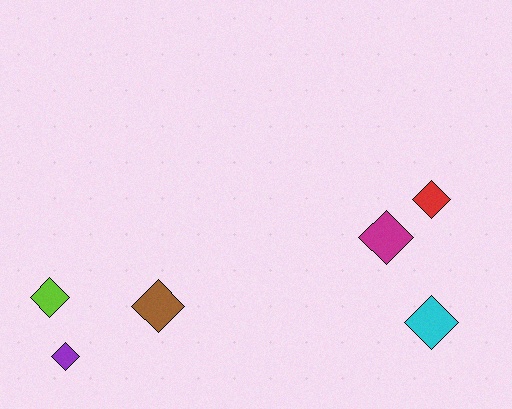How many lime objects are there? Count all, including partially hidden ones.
There is 1 lime object.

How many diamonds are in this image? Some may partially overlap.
There are 6 diamonds.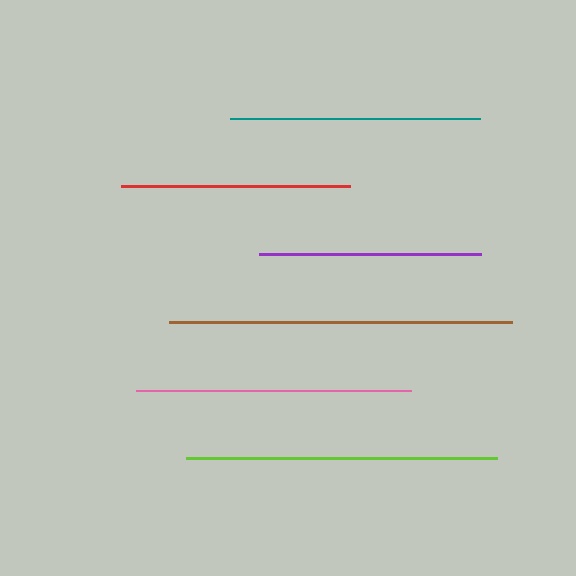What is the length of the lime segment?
The lime segment is approximately 311 pixels long.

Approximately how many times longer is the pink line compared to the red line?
The pink line is approximately 1.2 times the length of the red line.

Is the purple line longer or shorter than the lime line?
The lime line is longer than the purple line.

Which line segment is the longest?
The brown line is the longest at approximately 343 pixels.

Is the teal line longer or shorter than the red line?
The teal line is longer than the red line.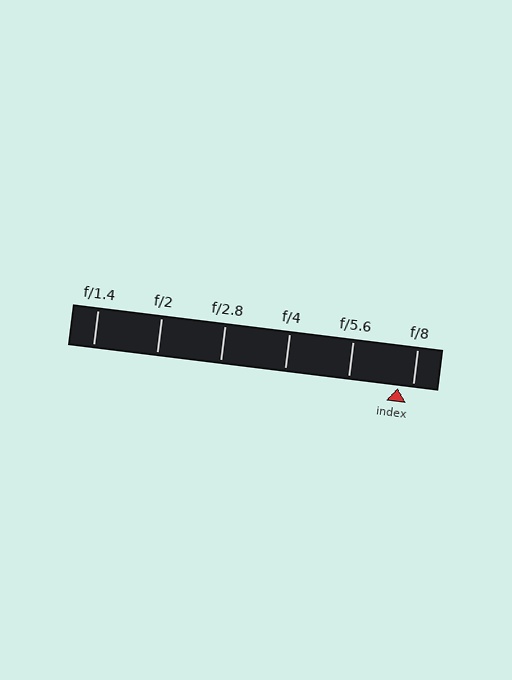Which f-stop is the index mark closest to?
The index mark is closest to f/8.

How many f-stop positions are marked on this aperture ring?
There are 6 f-stop positions marked.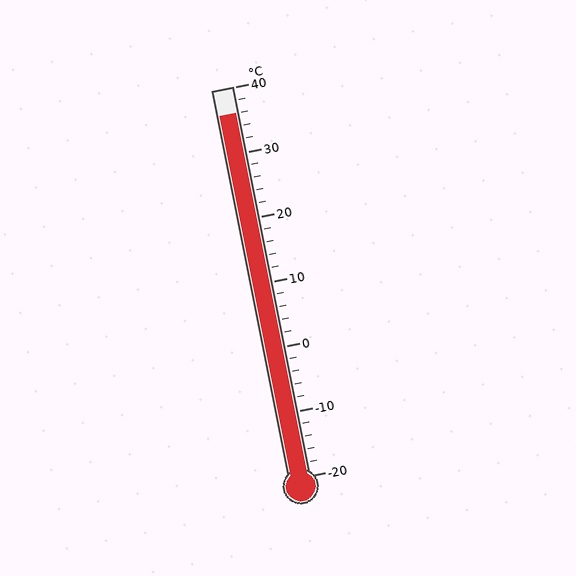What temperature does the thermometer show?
The thermometer shows approximately 36°C.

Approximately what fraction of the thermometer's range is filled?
The thermometer is filled to approximately 95% of its range.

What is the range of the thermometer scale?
The thermometer scale ranges from -20°C to 40°C.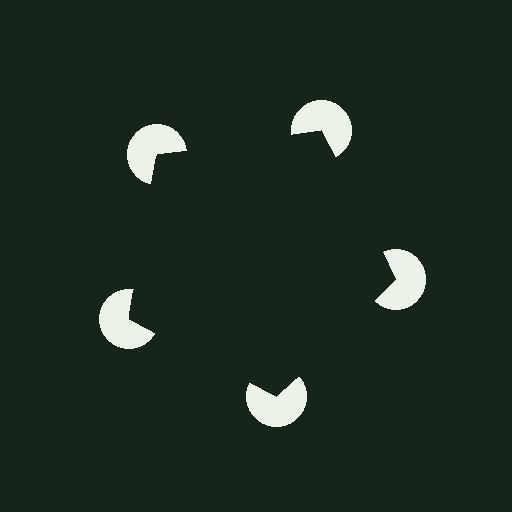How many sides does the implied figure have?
5 sides.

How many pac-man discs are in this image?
There are 5 — one at each vertex of the illusory pentagon.